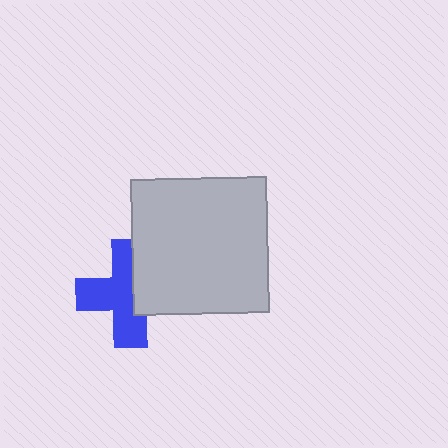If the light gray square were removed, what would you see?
You would see the complete blue cross.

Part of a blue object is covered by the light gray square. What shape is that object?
It is a cross.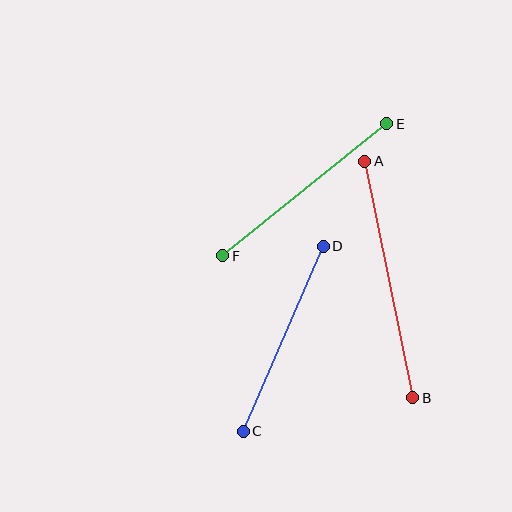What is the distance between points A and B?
The distance is approximately 241 pixels.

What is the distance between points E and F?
The distance is approximately 210 pixels.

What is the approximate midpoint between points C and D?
The midpoint is at approximately (283, 339) pixels.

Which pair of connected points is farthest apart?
Points A and B are farthest apart.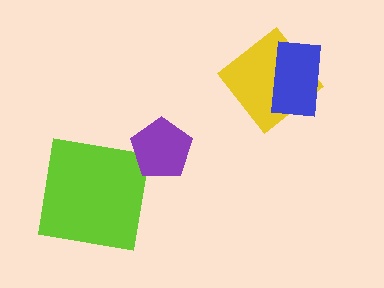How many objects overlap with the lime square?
0 objects overlap with the lime square.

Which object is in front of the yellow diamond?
The blue rectangle is in front of the yellow diamond.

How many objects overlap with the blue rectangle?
1 object overlaps with the blue rectangle.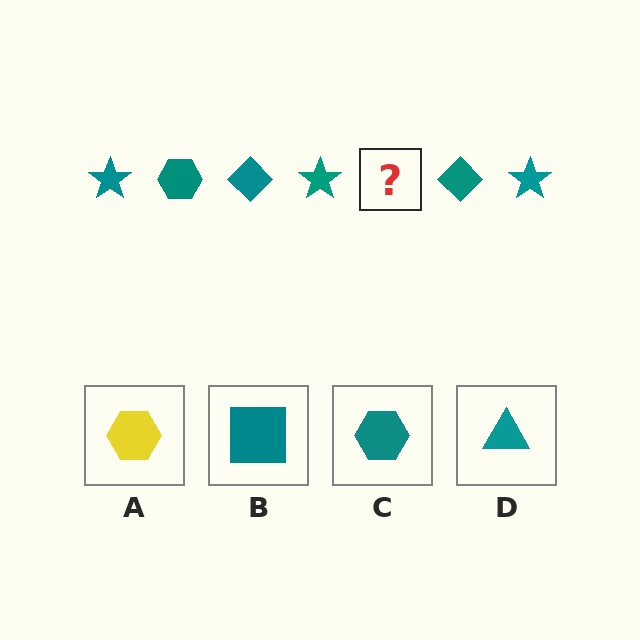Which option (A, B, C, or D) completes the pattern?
C.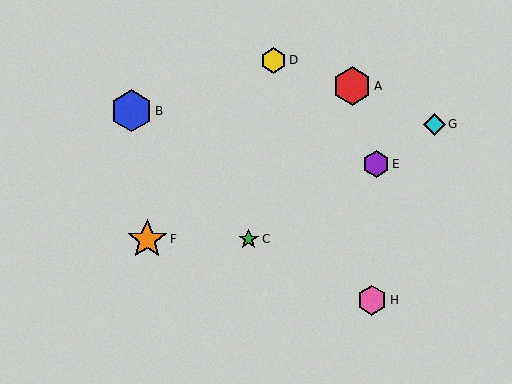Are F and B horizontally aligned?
No, F is at y≈239 and B is at y≈111.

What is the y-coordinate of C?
Object C is at y≈239.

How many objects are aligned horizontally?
2 objects (C, F) are aligned horizontally.